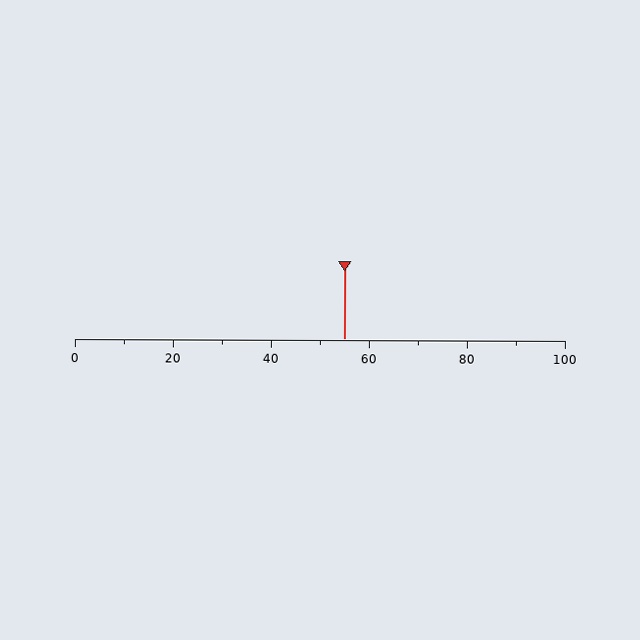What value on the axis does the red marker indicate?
The marker indicates approximately 55.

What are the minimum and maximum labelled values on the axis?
The axis runs from 0 to 100.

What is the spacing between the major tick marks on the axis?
The major ticks are spaced 20 apart.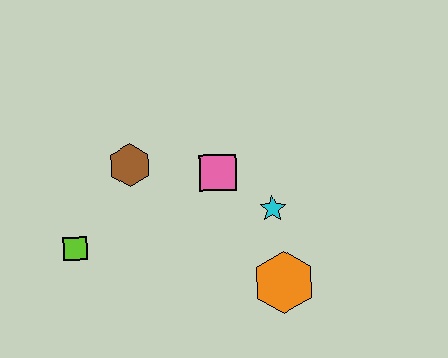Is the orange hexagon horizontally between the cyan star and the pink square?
No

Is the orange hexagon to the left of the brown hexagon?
No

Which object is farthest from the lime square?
The orange hexagon is farthest from the lime square.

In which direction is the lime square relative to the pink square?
The lime square is to the left of the pink square.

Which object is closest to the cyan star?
The pink square is closest to the cyan star.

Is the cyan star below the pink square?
Yes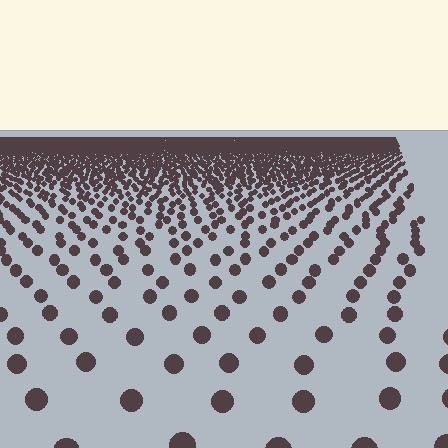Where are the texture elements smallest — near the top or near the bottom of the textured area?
Near the top.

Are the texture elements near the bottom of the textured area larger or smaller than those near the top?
Larger. Near the bottom, elements are closer to the viewer and appear at a bigger on-screen size.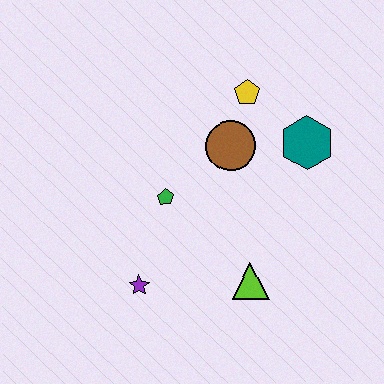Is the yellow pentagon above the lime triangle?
Yes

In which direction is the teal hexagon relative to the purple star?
The teal hexagon is to the right of the purple star.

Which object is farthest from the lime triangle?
The yellow pentagon is farthest from the lime triangle.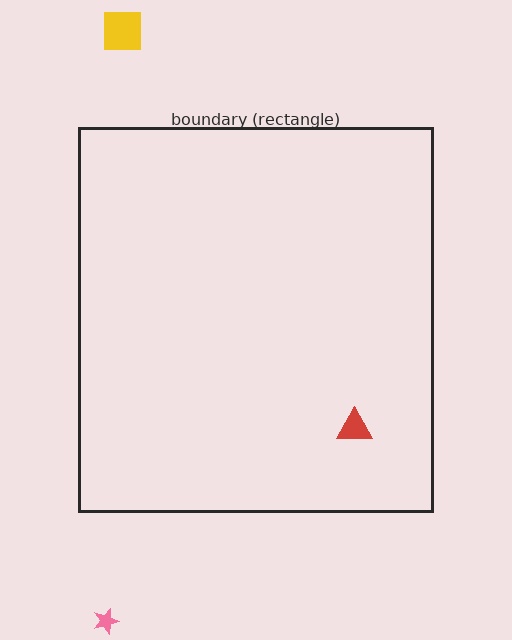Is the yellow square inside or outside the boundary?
Outside.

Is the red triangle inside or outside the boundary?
Inside.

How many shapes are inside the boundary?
1 inside, 2 outside.